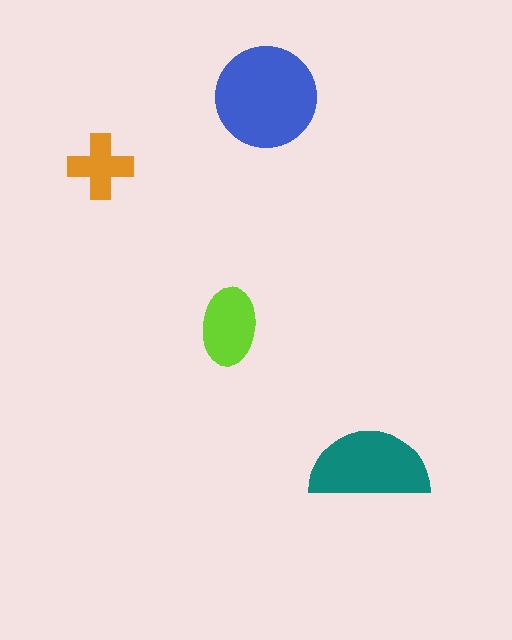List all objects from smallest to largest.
The orange cross, the lime ellipse, the teal semicircle, the blue circle.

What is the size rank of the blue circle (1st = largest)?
1st.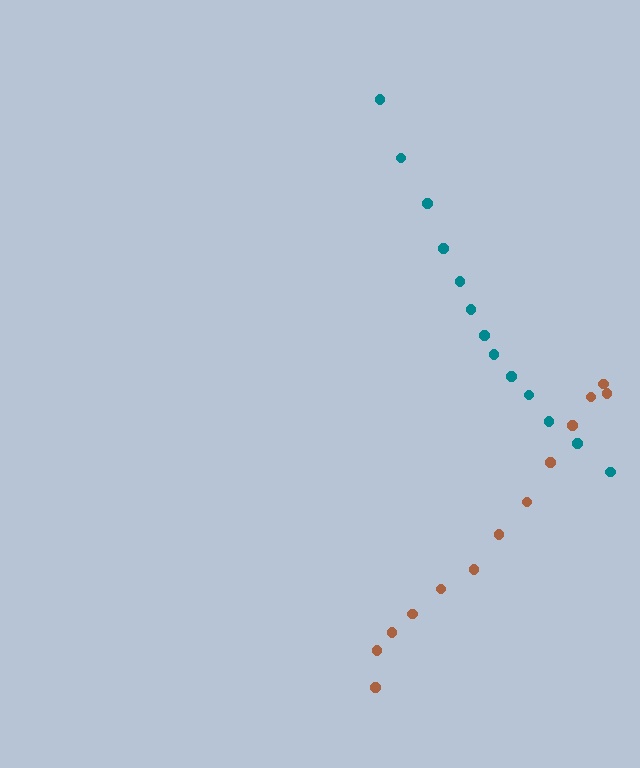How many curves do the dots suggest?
There are 2 distinct paths.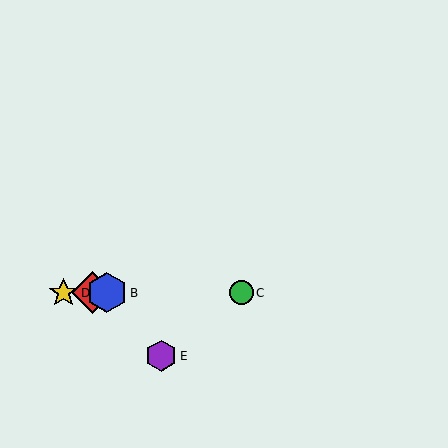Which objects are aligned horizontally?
Objects A, B, C, D are aligned horizontally.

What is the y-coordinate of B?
Object B is at y≈293.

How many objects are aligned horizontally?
4 objects (A, B, C, D) are aligned horizontally.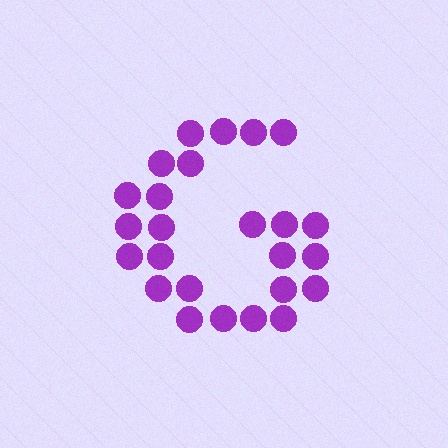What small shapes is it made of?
It is made of small circles.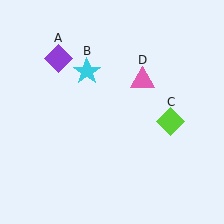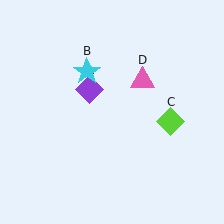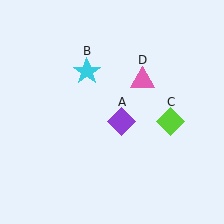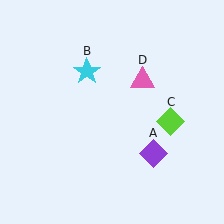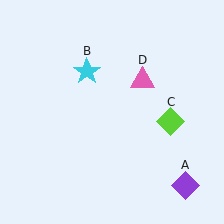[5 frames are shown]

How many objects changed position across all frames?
1 object changed position: purple diamond (object A).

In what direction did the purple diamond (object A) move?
The purple diamond (object A) moved down and to the right.